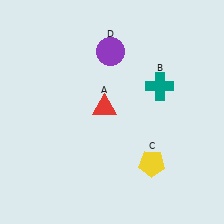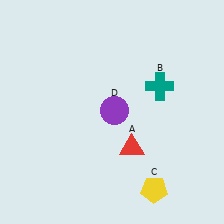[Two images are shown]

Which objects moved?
The objects that moved are: the red triangle (A), the yellow pentagon (C), the purple circle (D).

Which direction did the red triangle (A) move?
The red triangle (A) moved down.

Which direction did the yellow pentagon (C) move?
The yellow pentagon (C) moved down.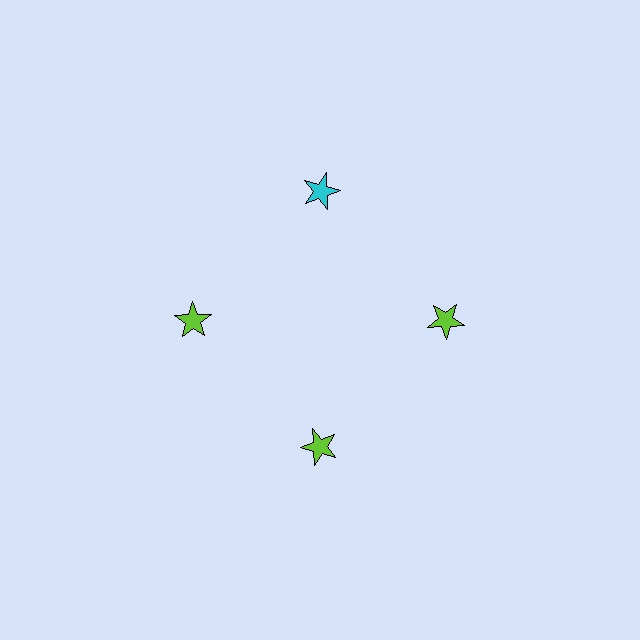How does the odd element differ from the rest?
It has a different color: cyan instead of lime.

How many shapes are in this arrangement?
There are 4 shapes arranged in a ring pattern.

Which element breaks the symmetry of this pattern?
The cyan star at roughly the 12 o'clock position breaks the symmetry. All other shapes are lime stars.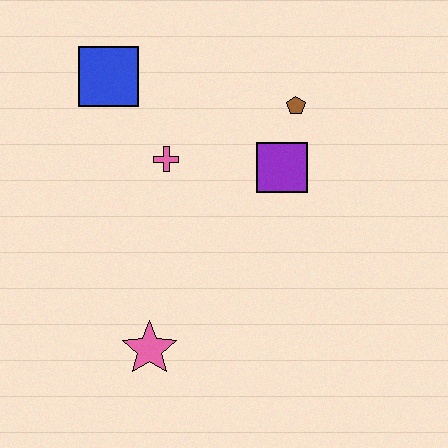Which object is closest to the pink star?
The pink cross is closest to the pink star.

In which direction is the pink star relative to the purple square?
The pink star is below the purple square.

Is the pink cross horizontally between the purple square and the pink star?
Yes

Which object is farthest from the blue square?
The pink star is farthest from the blue square.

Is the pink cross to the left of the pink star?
No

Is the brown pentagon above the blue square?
No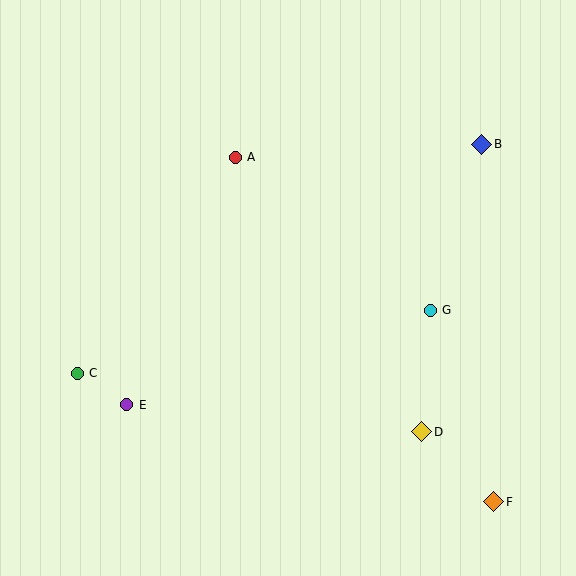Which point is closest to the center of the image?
Point A at (235, 157) is closest to the center.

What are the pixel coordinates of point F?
Point F is at (494, 502).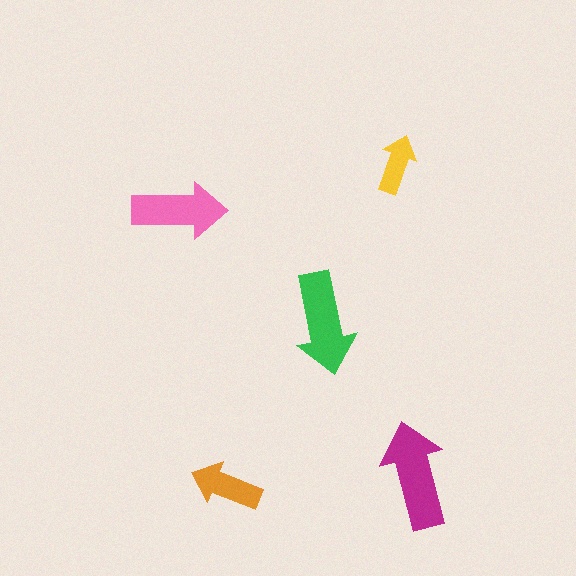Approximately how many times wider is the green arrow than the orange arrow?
About 1.5 times wider.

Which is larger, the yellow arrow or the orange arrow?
The orange one.